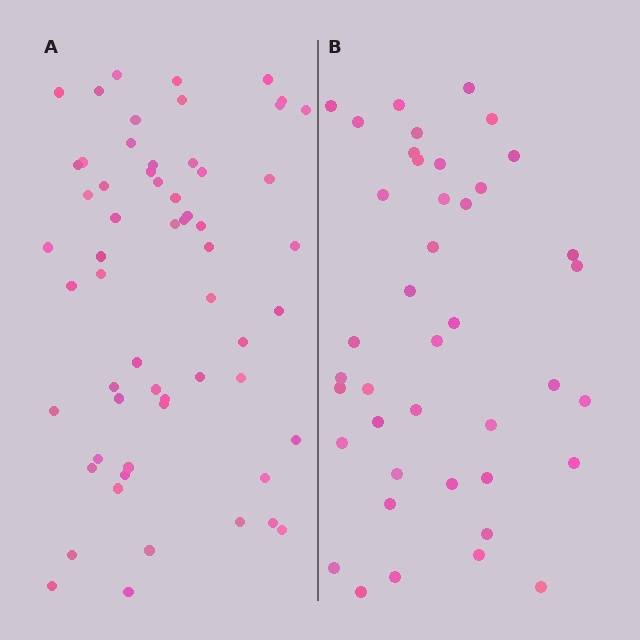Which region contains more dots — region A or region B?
Region A (the left region) has more dots.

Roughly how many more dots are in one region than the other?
Region A has approximately 20 more dots than region B.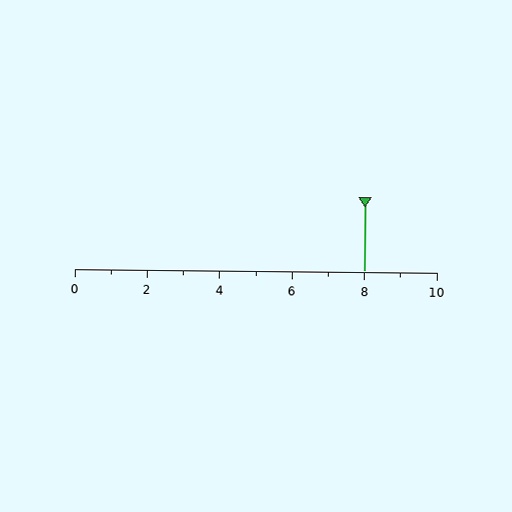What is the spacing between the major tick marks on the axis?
The major ticks are spaced 2 apart.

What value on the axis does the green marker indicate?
The marker indicates approximately 8.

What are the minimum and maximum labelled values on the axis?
The axis runs from 0 to 10.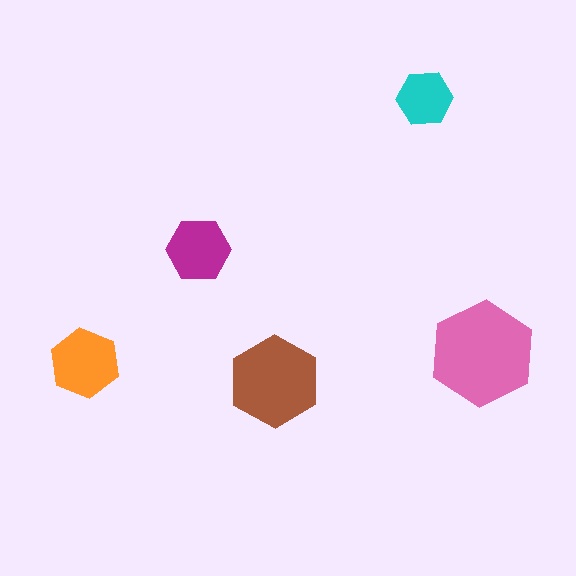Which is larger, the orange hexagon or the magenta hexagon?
The orange one.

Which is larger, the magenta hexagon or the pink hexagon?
The pink one.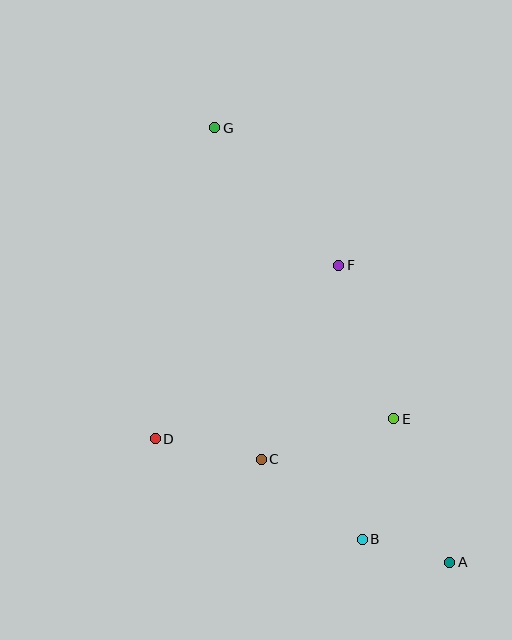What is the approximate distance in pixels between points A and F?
The distance between A and F is approximately 317 pixels.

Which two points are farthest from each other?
Points A and G are farthest from each other.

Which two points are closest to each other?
Points A and B are closest to each other.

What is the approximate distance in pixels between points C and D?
The distance between C and D is approximately 108 pixels.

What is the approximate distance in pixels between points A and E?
The distance between A and E is approximately 154 pixels.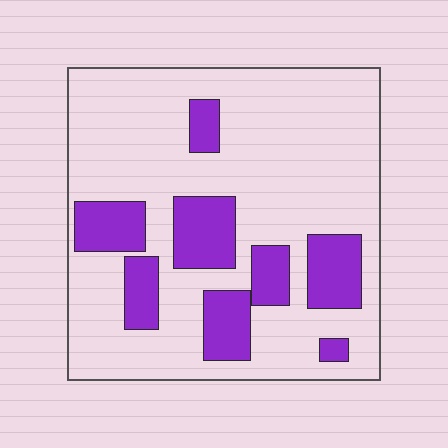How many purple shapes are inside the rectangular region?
8.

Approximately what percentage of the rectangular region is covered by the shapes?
Approximately 25%.